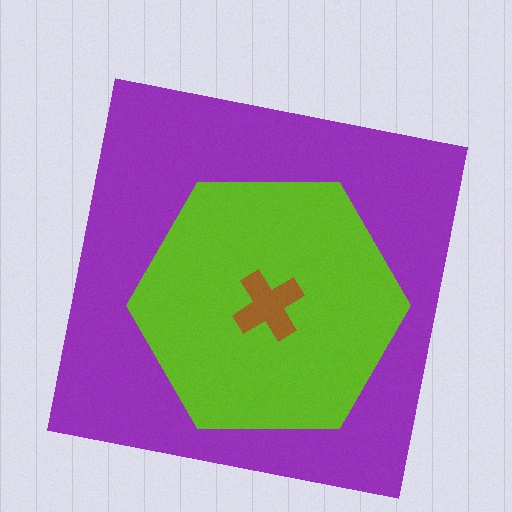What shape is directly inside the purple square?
The lime hexagon.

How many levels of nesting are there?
3.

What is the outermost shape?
The purple square.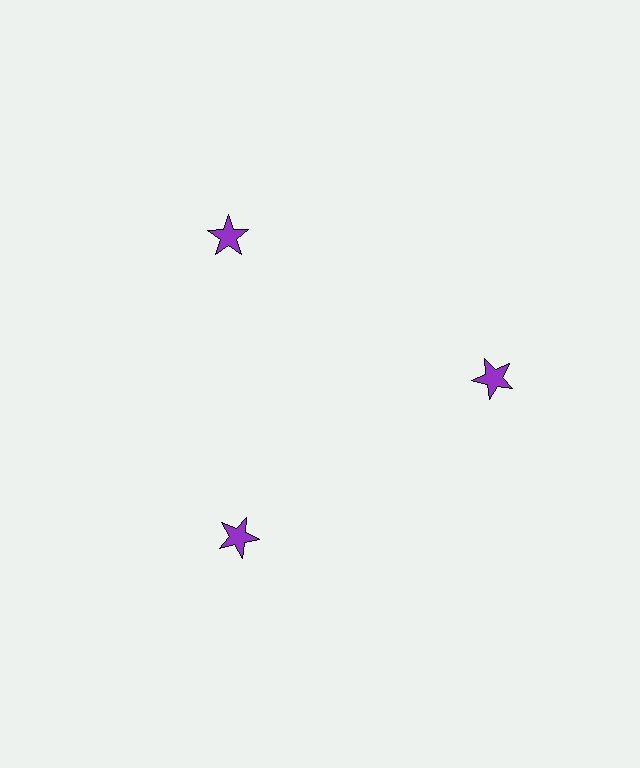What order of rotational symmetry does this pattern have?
This pattern has 3-fold rotational symmetry.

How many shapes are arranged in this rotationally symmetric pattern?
There are 3 shapes, arranged in 3 groups of 1.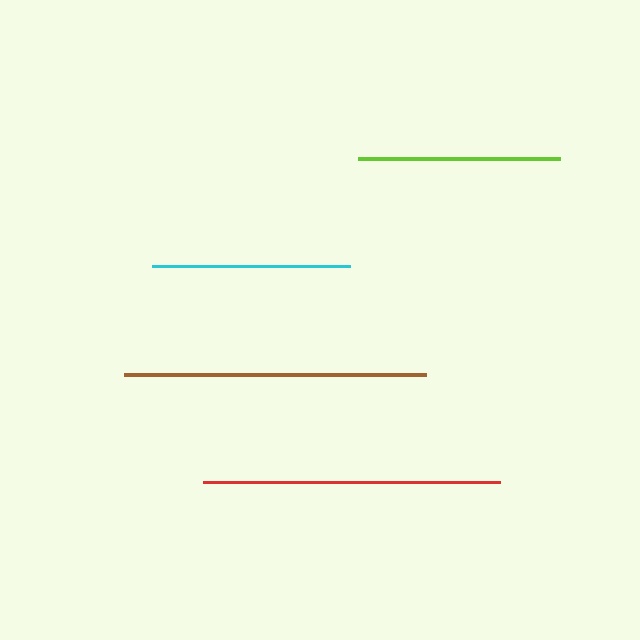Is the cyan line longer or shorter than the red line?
The red line is longer than the cyan line.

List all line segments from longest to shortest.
From longest to shortest: brown, red, lime, cyan.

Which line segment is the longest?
The brown line is the longest at approximately 302 pixels.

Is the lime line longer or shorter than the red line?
The red line is longer than the lime line.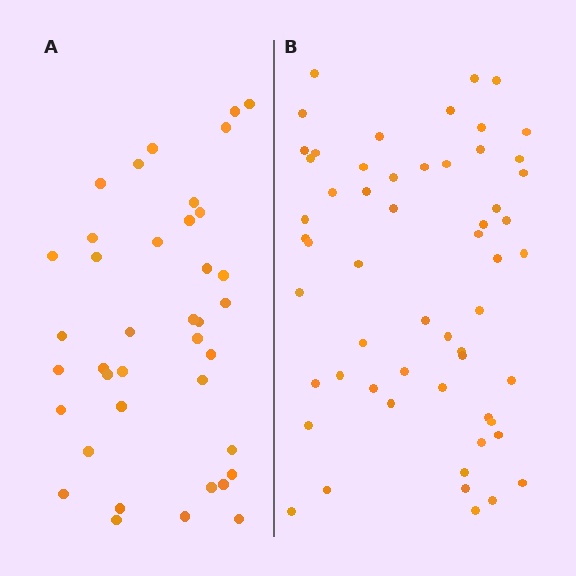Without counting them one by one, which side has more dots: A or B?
Region B (the right region) has more dots.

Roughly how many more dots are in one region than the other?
Region B has approximately 20 more dots than region A.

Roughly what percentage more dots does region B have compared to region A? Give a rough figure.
About 45% more.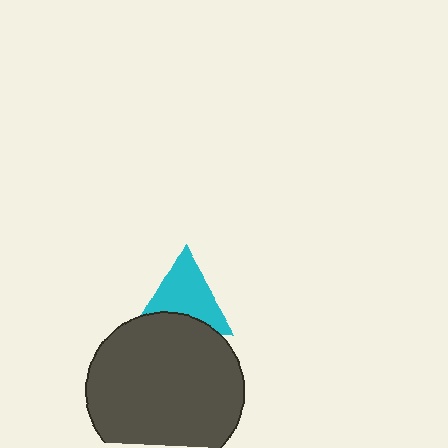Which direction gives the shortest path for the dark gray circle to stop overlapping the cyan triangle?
Moving down gives the shortest separation.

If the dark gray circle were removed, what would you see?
You would see the complete cyan triangle.